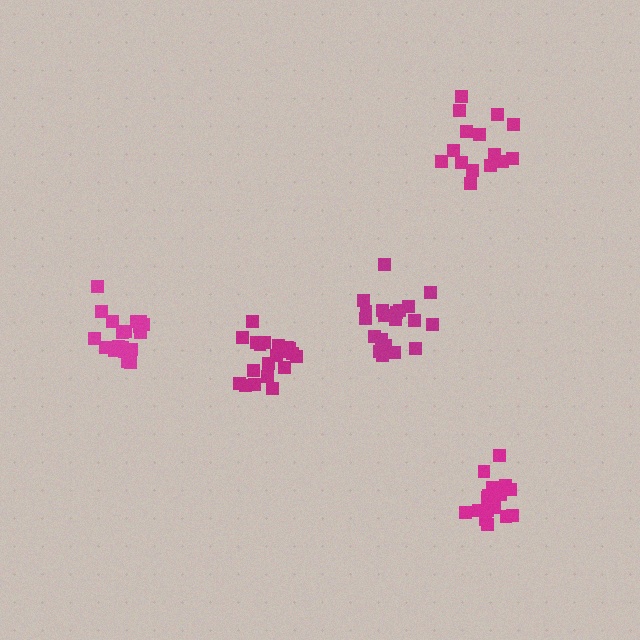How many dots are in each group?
Group 1: 20 dots, Group 2: 15 dots, Group 3: 17 dots, Group 4: 19 dots, Group 5: 20 dots (91 total).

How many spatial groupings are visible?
There are 5 spatial groupings.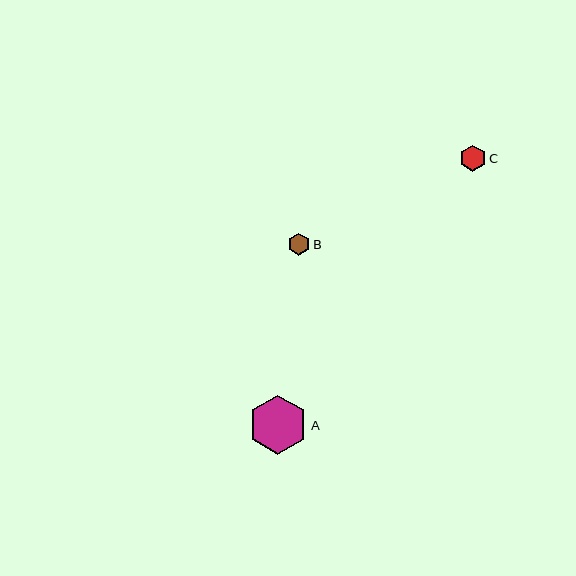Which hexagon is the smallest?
Hexagon B is the smallest with a size of approximately 22 pixels.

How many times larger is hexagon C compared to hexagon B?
Hexagon C is approximately 1.2 times the size of hexagon B.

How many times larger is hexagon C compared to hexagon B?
Hexagon C is approximately 1.2 times the size of hexagon B.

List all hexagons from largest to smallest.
From largest to smallest: A, C, B.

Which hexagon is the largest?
Hexagon A is the largest with a size of approximately 60 pixels.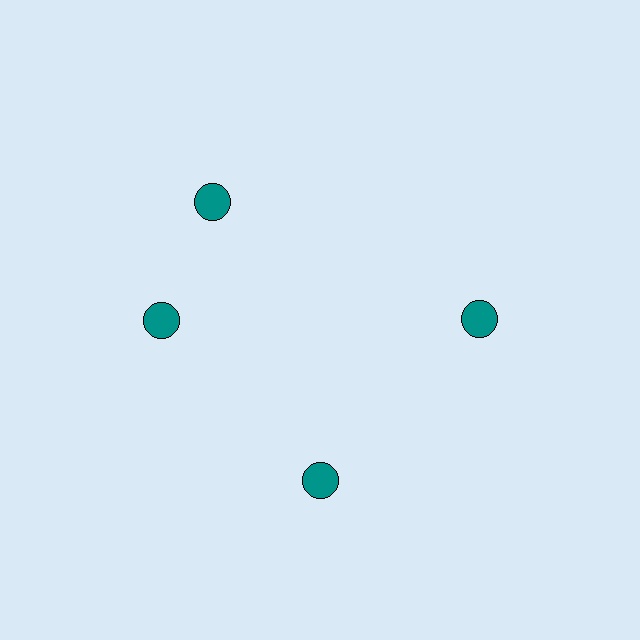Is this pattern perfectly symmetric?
No. The 4 teal circles are arranged in a ring, but one element near the 12 o'clock position is rotated out of alignment along the ring, breaking the 4-fold rotational symmetry.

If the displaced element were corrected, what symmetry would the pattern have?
It would have 4-fold rotational symmetry — the pattern would map onto itself every 90 degrees.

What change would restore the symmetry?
The symmetry would be restored by rotating it back into even spacing with its neighbors so that all 4 circles sit at equal angles and equal distance from the center.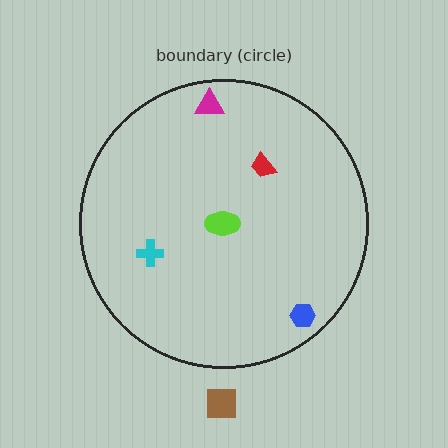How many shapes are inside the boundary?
5 inside, 1 outside.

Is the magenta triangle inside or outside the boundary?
Inside.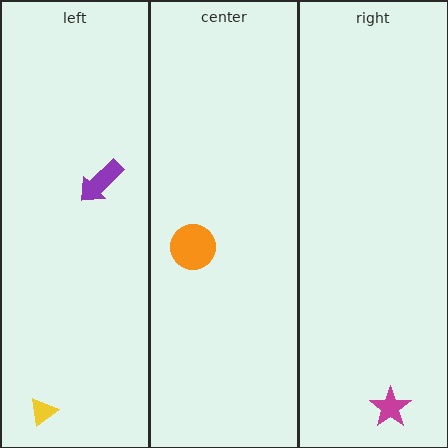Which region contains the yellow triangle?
The left region.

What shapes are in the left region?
The purple arrow, the yellow triangle.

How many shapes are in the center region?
1.